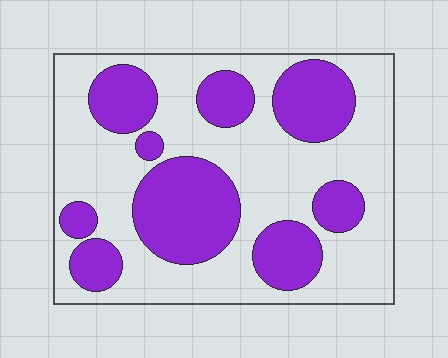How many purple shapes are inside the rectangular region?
9.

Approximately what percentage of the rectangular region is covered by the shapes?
Approximately 35%.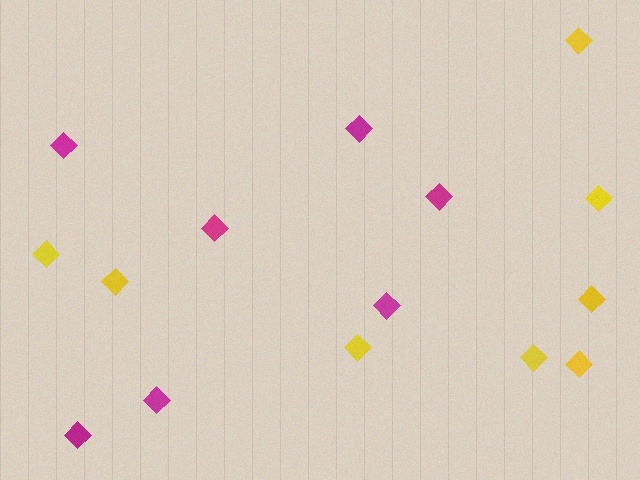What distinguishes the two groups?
There are 2 groups: one group of magenta diamonds (7) and one group of yellow diamonds (8).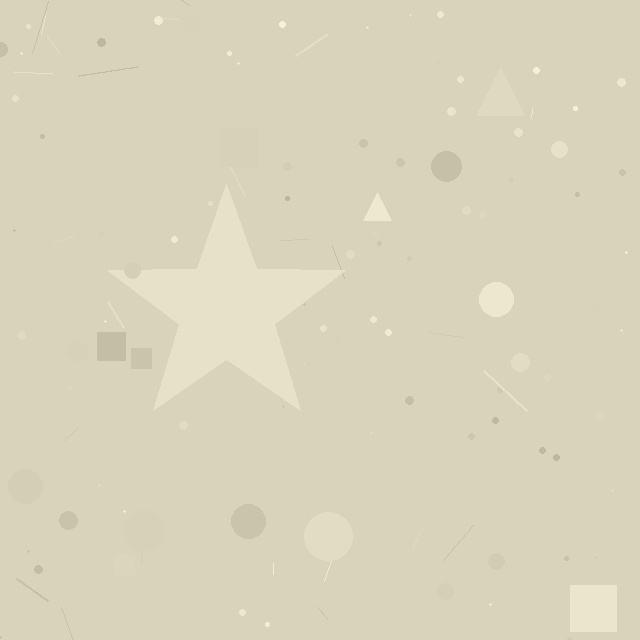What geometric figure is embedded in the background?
A star is embedded in the background.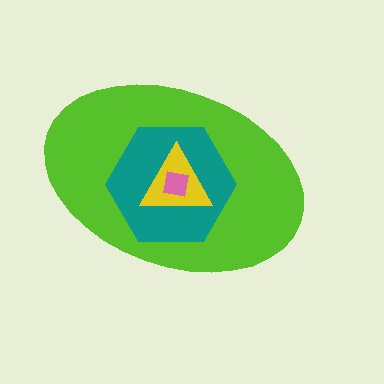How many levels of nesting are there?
4.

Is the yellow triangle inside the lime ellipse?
Yes.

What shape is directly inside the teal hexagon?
The yellow triangle.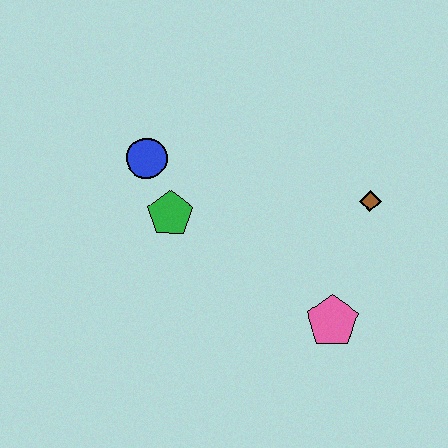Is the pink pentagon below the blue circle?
Yes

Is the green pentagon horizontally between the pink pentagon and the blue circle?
Yes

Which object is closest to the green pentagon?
The blue circle is closest to the green pentagon.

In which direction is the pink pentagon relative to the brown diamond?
The pink pentagon is below the brown diamond.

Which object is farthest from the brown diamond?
The blue circle is farthest from the brown diamond.